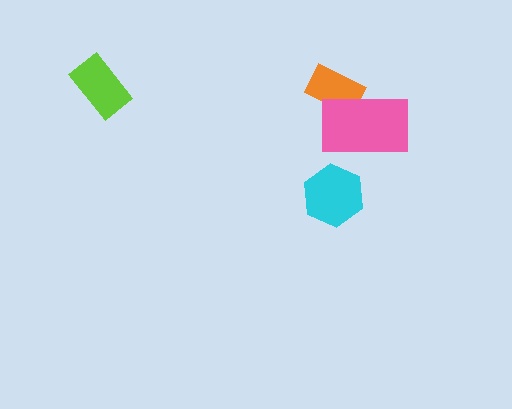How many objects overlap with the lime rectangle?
0 objects overlap with the lime rectangle.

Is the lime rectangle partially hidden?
No, no other shape covers it.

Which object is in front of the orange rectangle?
The pink rectangle is in front of the orange rectangle.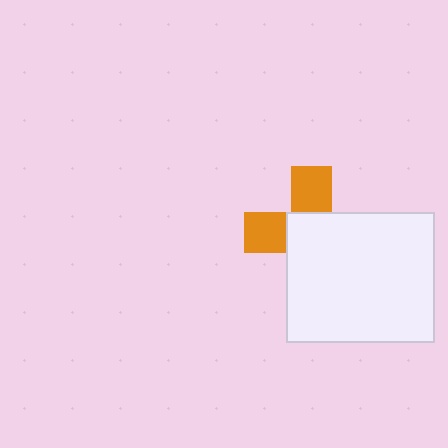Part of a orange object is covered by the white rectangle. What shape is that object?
It is a cross.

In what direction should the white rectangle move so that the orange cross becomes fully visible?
The white rectangle should move toward the lower-right. That is the shortest direction to clear the overlap and leave the orange cross fully visible.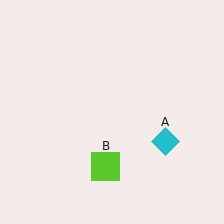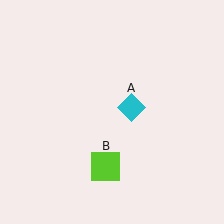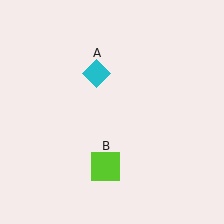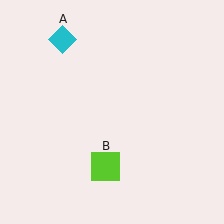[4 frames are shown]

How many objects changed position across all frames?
1 object changed position: cyan diamond (object A).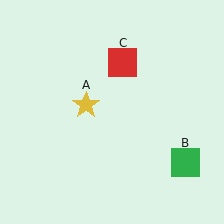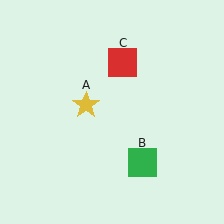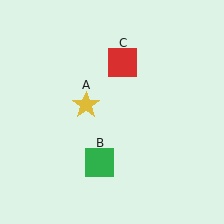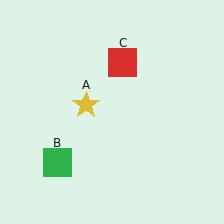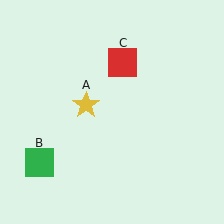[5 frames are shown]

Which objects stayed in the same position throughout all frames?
Yellow star (object A) and red square (object C) remained stationary.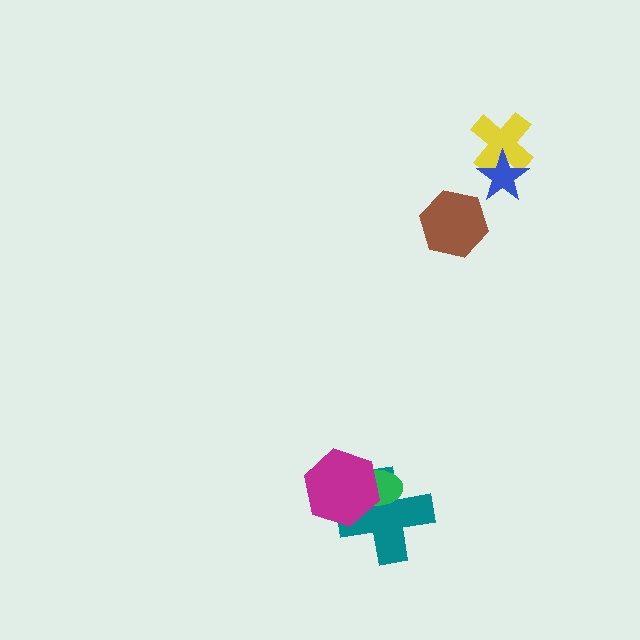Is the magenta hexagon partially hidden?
No, no other shape covers it.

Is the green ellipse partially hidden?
Yes, it is partially covered by another shape.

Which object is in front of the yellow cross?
The blue star is in front of the yellow cross.